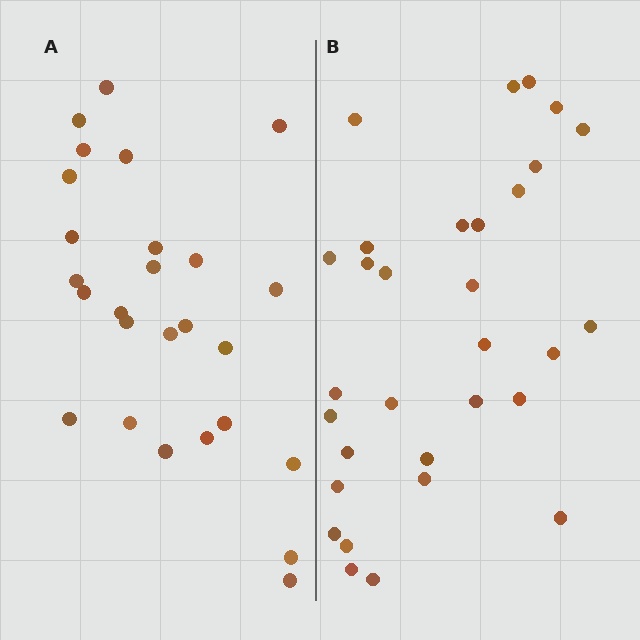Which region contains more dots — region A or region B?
Region B (the right region) has more dots.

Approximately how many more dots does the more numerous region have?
Region B has about 5 more dots than region A.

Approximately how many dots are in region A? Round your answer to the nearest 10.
About 30 dots. (The exact count is 26, which rounds to 30.)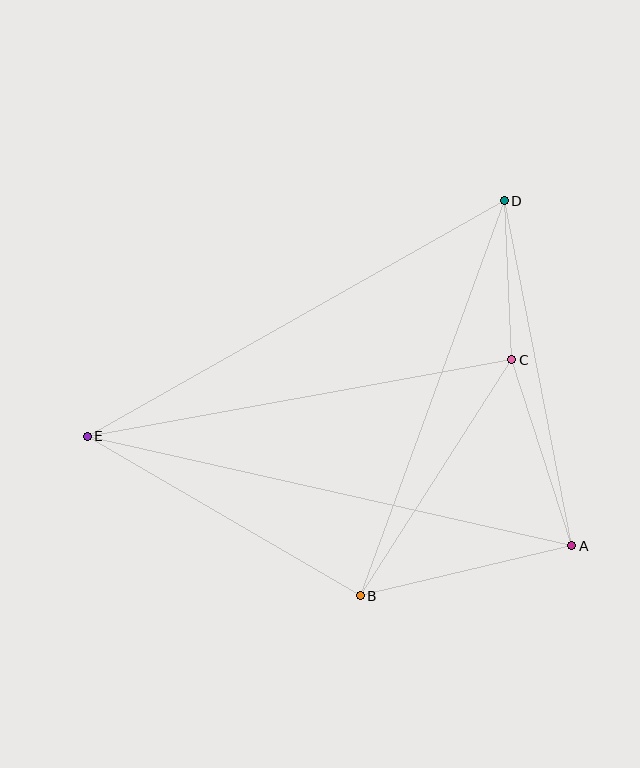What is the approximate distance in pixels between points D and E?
The distance between D and E is approximately 479 pixels.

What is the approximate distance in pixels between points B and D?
The distance between B and D is approximately 420 pixels.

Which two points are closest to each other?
Points C and D are closest to each other.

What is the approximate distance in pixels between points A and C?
The distance between A and C is approximately 196 pixels.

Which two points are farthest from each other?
Points A and E are farthest from each other.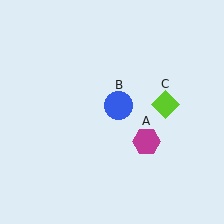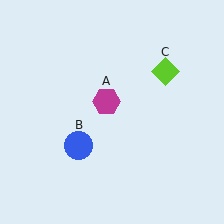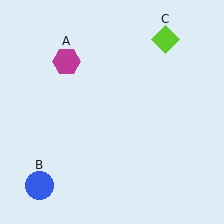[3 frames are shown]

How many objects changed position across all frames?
3 objects changed position: magenta hexagon (object A), blue circle (object B), lime diamond (object C).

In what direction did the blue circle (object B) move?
The blue circle (object B) moved down and to the left.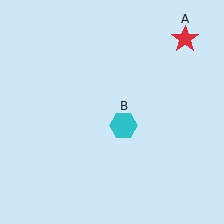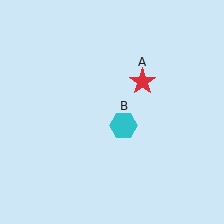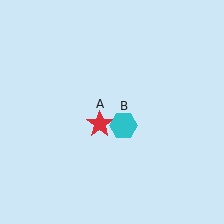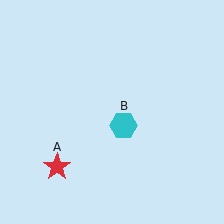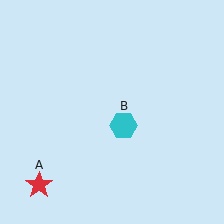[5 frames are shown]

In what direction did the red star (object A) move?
The red star (object A) moved down and to the left.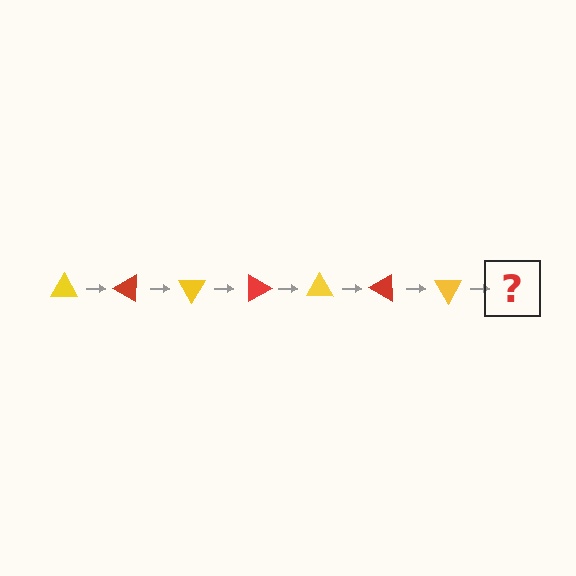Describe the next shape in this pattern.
It should be a red triangle, rotated 210 degrees from the start.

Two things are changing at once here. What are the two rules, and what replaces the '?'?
The two rules are that it rotates 30 degrees each step and the color cycles through yellow and red. The '?' should be a red triangle, rotated 210 degrees from the start.